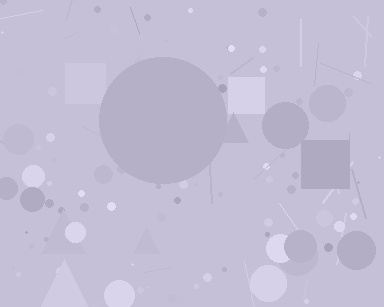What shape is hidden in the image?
A circle is hidden in the image.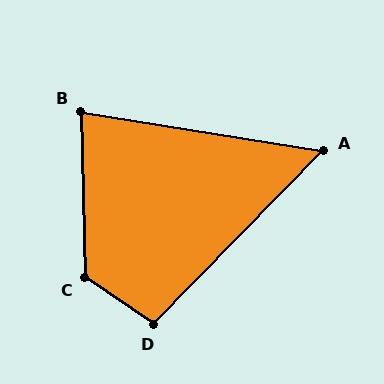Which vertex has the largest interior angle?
C, at approximately 125 degrees.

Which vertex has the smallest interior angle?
A, at approximately 55 degrees.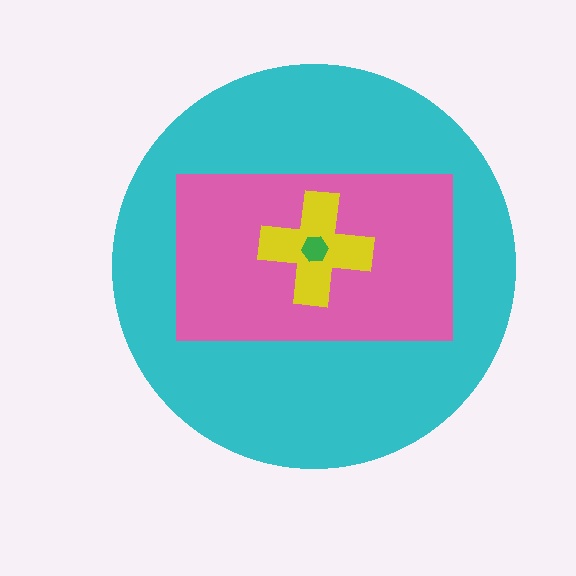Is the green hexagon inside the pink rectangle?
Yes.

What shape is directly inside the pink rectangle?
The yellow cross.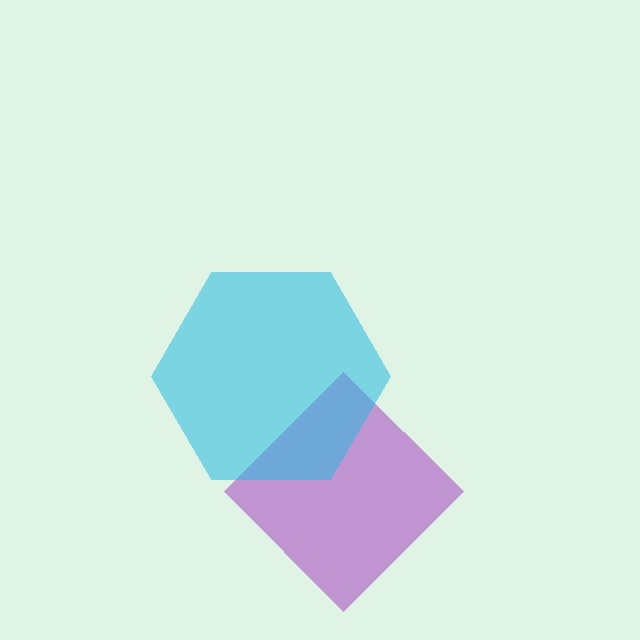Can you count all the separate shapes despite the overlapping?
Yes, there are 2 separate shapes.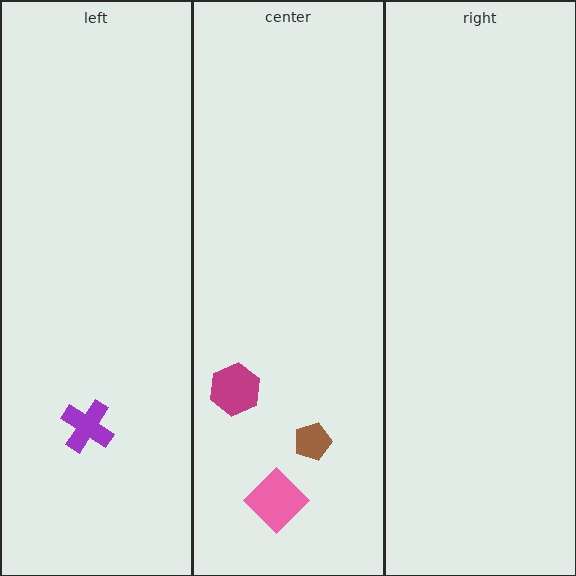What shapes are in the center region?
The pink diamond, the brown pentagon, the magenta hexagon.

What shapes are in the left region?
The purple cross.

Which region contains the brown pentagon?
The center region.